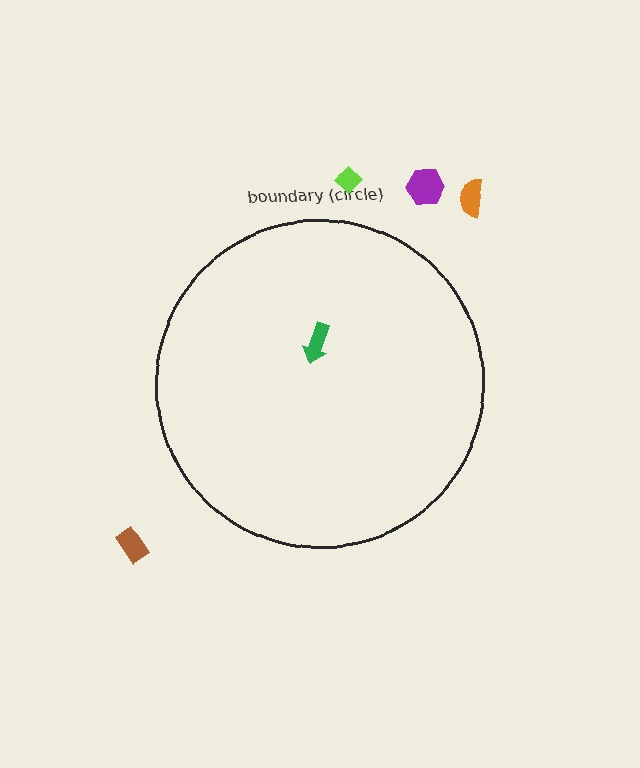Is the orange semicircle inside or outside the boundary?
Outside.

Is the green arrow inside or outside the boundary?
Inside.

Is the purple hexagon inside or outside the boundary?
Outside.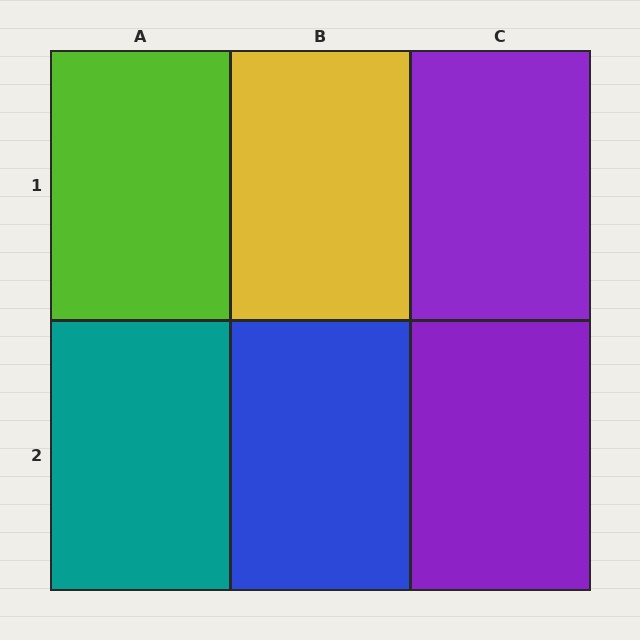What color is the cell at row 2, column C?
Purple.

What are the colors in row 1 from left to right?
Lime, yellow, purple.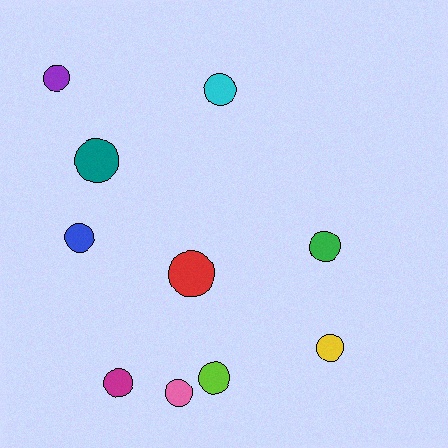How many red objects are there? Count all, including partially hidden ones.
There is 1 red object.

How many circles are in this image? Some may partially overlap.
There are 10 circles.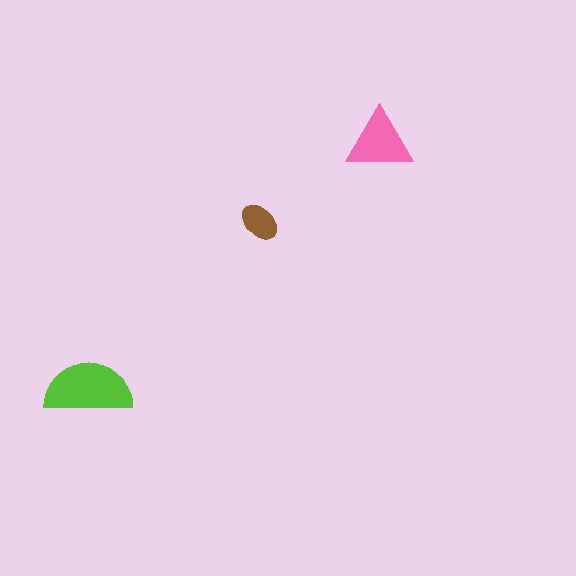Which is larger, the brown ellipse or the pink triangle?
The pink triangle.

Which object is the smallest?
The brown ellipse.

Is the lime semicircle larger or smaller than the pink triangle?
Larger.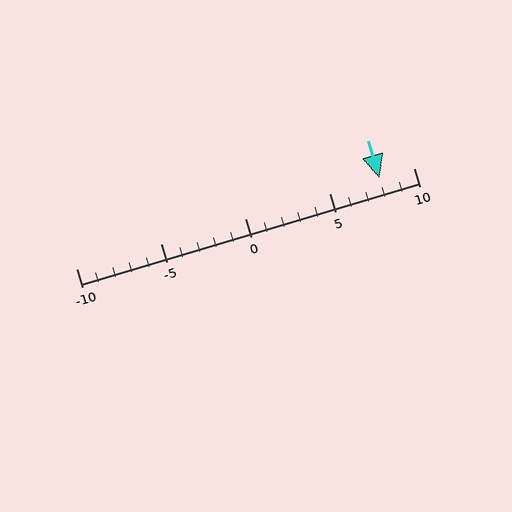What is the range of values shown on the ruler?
The ruler shows values from -10 to 10.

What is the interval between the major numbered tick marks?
The major tick marks are spaced 5 units apart.